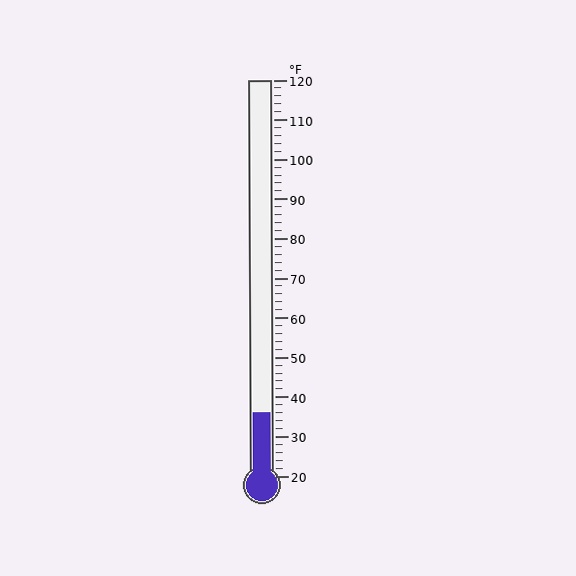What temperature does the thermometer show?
The thermometer shows approximately 36°F.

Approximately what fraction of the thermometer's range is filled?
The thermometer is filled to approximately 15% of its range.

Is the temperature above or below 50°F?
The temperature is below 50°F.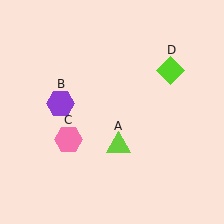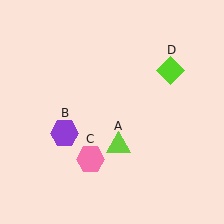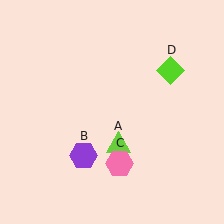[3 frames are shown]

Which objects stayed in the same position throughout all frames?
Lime triangle (object A) and lime diamond (object D) remained stationary.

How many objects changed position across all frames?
2 objects changed position: purple hexagon (object B), pink hexagon (object C).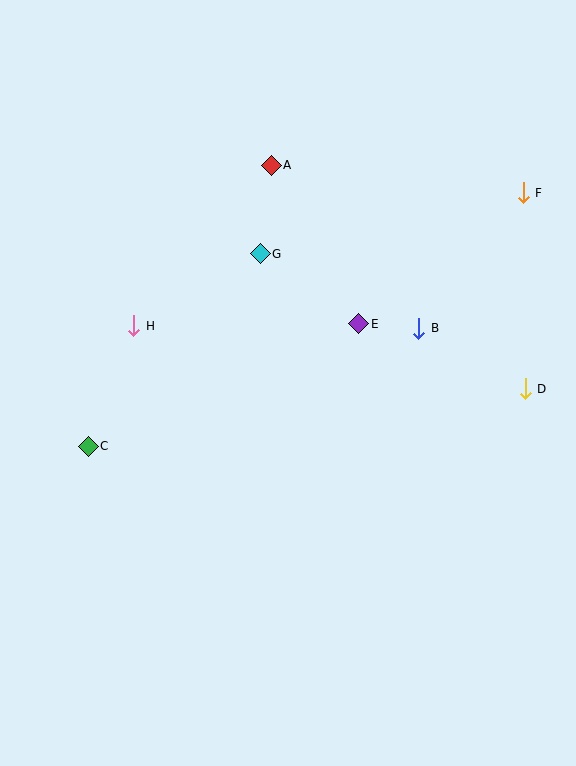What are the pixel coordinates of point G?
Point G is at (260, 254).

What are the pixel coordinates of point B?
Point B is at (419, 328).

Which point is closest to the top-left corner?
Point A is closest to the top-left corner.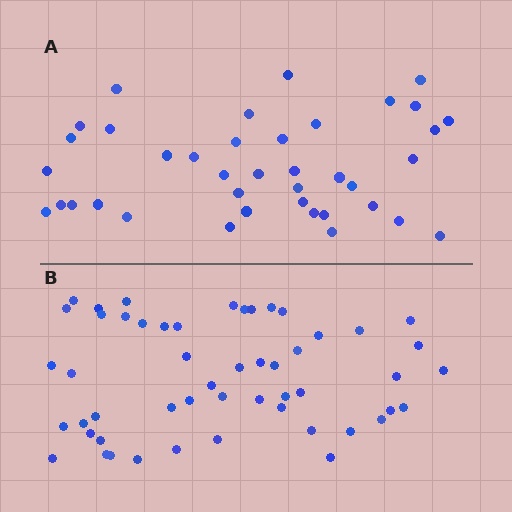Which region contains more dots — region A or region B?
Region B (the bottom region) has more dots.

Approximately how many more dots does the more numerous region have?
Region B has approximately 15 more dots than region A.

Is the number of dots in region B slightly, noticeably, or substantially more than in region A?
Region B has noticeably more, but not dramatically so. The ratio is roughly 1.3 to 1.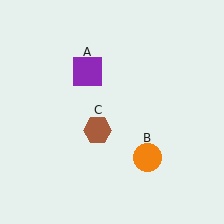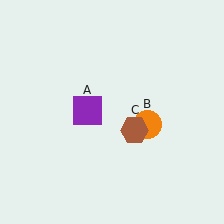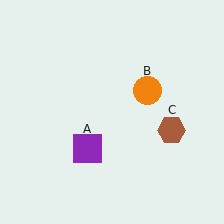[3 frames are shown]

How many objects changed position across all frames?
3 objects changed position: purple square (object A), orange circle (object B), brown hexagon (object C).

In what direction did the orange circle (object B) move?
The orange circle (object B) moved up.